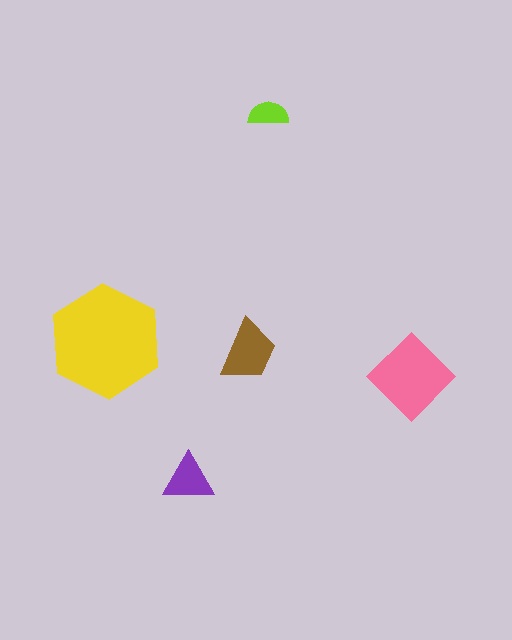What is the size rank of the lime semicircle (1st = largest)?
5th.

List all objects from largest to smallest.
The yellow hexagon, the pink diamond, the brown trapezoid, the purple triangle, the lime semicircle.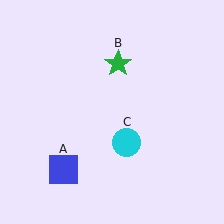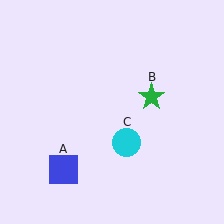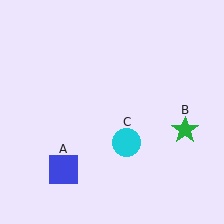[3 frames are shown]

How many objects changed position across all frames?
1 object changed position: green star (object B).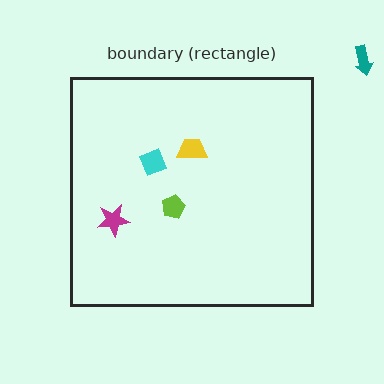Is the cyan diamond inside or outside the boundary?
Inside.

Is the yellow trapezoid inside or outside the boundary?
Inside.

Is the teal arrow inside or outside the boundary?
Outside.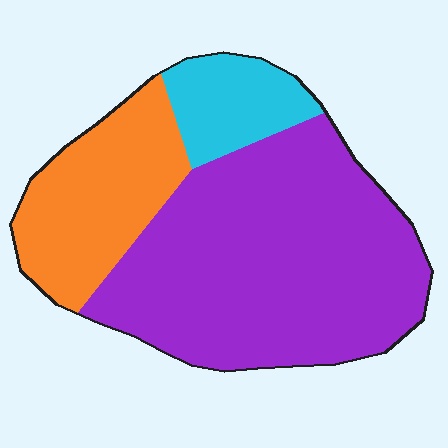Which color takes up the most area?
Purple, at roughly 65%.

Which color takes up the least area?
Cyan, at roughly 15%.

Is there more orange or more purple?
Purple.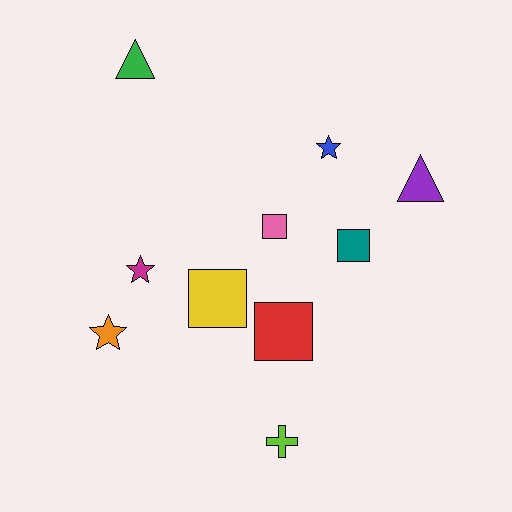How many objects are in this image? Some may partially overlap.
There are 10 objects.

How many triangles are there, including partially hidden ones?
There are 2 triangles.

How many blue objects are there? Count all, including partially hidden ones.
There is 1 blue object.